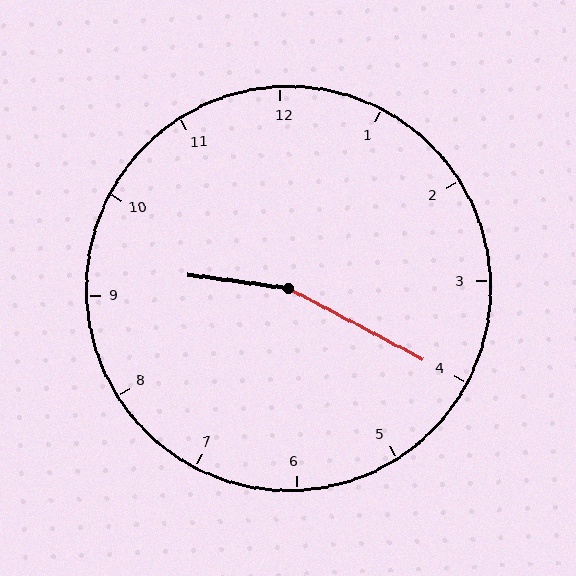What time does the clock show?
9:20.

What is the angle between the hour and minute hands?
Approximately 160 degrees.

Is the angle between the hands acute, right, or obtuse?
It is obtuse.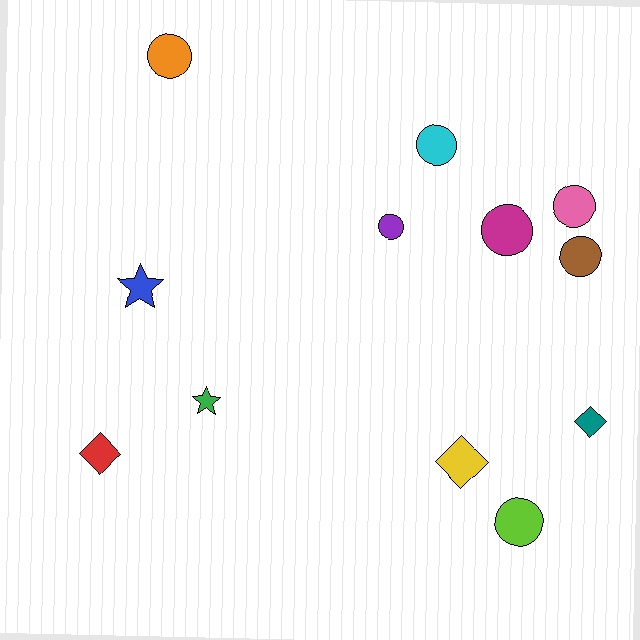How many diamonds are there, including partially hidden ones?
There are 3 diamonds.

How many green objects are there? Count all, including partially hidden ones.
There is 1 green object.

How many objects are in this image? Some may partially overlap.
There are 12 objects.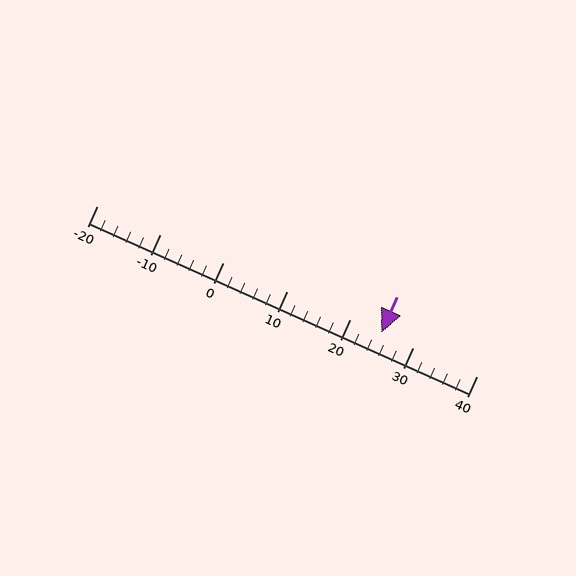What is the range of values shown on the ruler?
The ruler shows values from -20 to 40.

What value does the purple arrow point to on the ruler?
The purple arrow points to approximately 25.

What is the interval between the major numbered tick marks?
The major tick marks are spaced 10 units apart.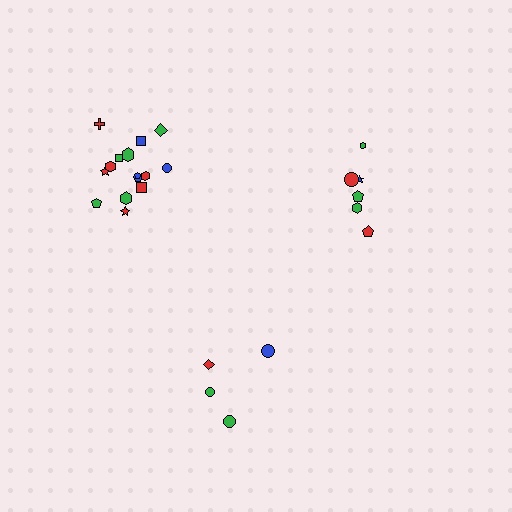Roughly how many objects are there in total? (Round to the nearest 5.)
Roughly 25 objects in total.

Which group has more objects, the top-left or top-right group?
The top-left group.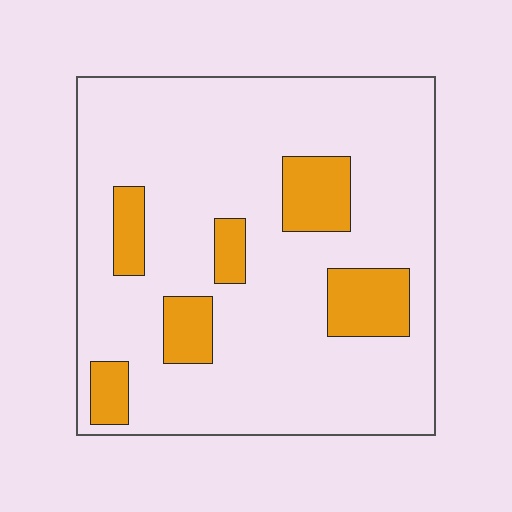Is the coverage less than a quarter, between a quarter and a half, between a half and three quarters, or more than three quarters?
Less than a quarter.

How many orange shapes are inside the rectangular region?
6.